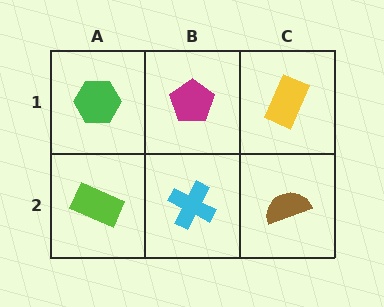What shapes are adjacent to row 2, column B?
A magenta pentagon (row 1, column B), a lime rectangle (row 2, column A), a brown semicircle (row 2, column C).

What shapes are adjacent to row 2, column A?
A green hexagon (row 1, column A), a cyan cross (row 2, column B).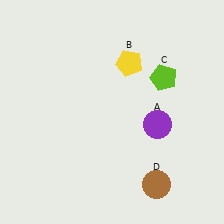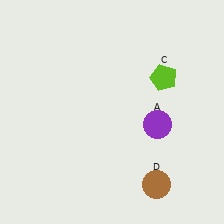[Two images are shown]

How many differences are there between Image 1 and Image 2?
There is 1 difference between the two images.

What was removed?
The yellow pentagon (B) was removed in Image 2.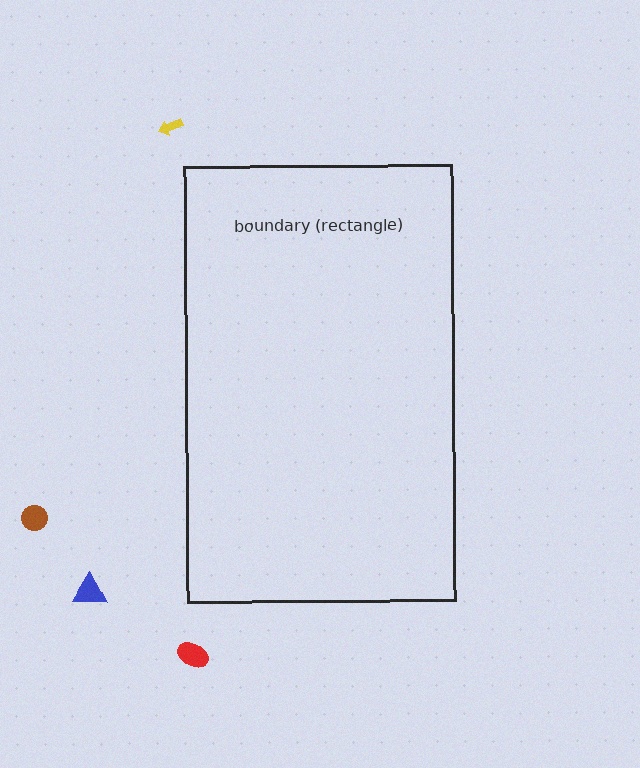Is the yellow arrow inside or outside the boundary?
Outside.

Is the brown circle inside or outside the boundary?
Outside.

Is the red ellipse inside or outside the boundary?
Outside.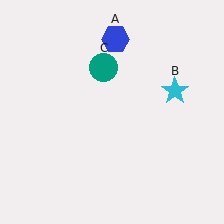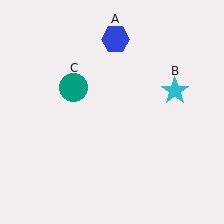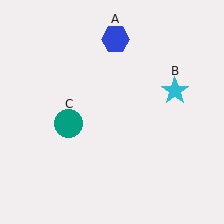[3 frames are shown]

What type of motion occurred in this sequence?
The teal circle (object C) rotated counterclockwise around the center of the scene.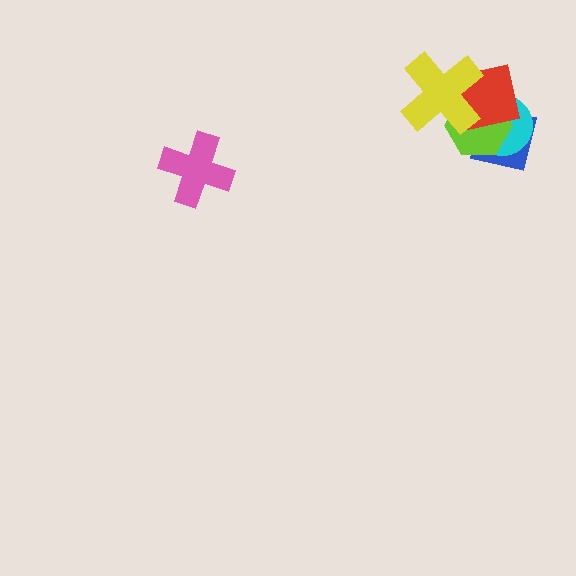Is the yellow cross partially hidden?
No, no other shape covers it.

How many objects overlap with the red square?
4 objects overlap with the red square.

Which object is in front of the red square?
The yellow cross is in front of the red square.